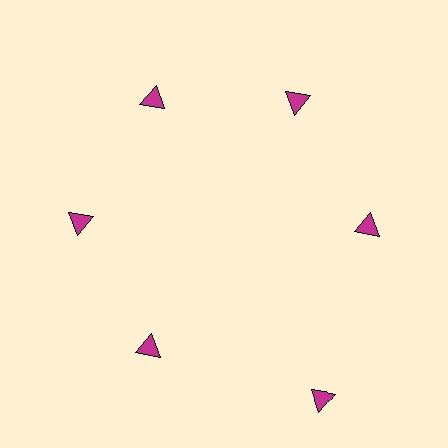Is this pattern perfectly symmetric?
No. The 6 magenta triangles are arranged in a ring, but one element near the 5 o'clock position is pushed outward from the center, breaking the 6-fold rotational symmetry.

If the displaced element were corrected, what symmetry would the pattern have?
It would have 6-fold rotational symmetry — the pattern would map onto itself every 60 degrees.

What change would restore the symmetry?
The symmetry would be restored by moving it inward, back onto the ring so that all 6 triangles sit at equal angles and equal distance from the center.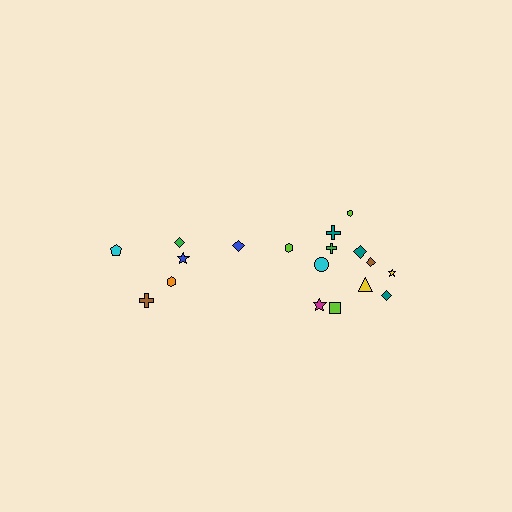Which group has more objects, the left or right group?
The right group.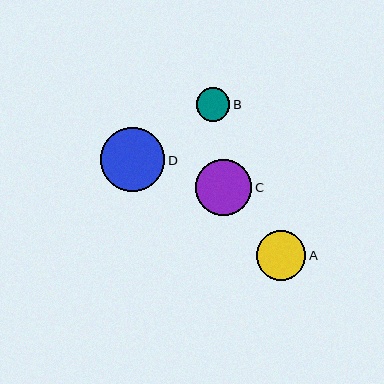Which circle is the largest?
Circle D is the largest with a size of approximately 64 pixels.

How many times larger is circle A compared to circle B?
Circle A is approximately 1.5 times the size of circle B.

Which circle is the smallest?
Circle B is the smallest with a size of approximately 33 pixels.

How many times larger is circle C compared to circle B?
Circle C is approximately 1.7 times the size of circle B.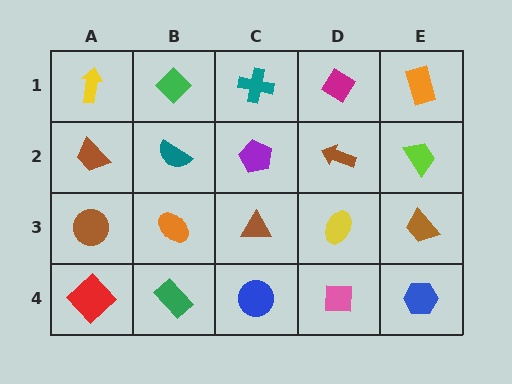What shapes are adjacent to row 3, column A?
A brown trapezoid (row 2, column A), a red diamond (row 4, column A), an orange ellipse (row 3, column B).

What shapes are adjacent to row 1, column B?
A teal semicircle (row 2, column B), a yellow arrow (row 1, column A), a teal cross (row 1, column C).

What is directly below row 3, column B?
A green rectangle.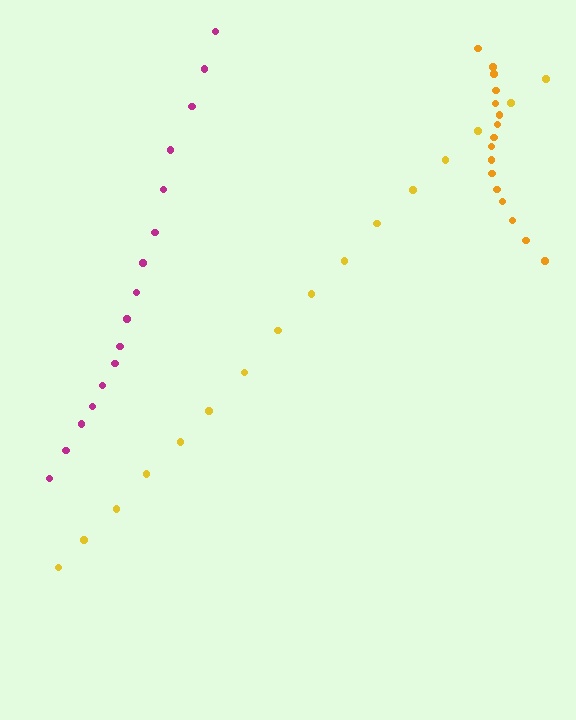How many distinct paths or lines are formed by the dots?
There are 3 distinct paths.